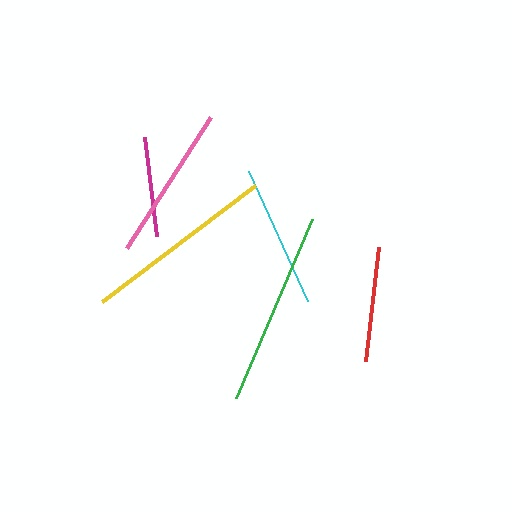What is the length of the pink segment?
The pink segment is approximately 155 pixels long.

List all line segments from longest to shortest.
From longest to shortest: green, yellow, pink, cyan, red, magenta.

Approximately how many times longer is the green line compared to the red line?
The green line is approximately 1.7 times the length of the red line.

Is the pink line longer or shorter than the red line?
The pink line is longer than the red line.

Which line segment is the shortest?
The magenta line is the shortest at approximately 99 pixels.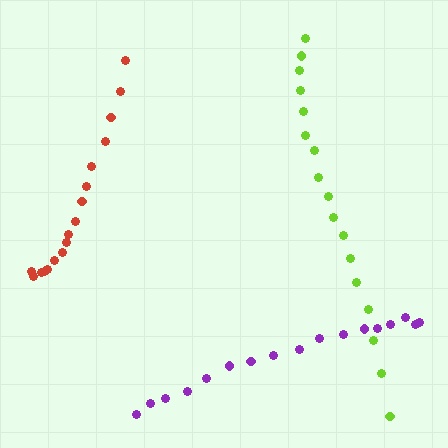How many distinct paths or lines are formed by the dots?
There are 3 distinct paths.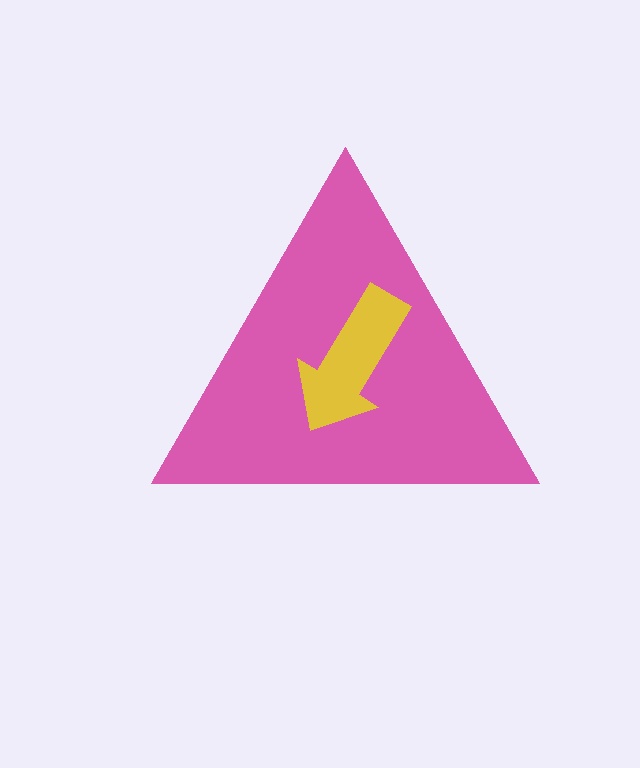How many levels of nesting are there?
2.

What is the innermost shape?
The yellow arrow.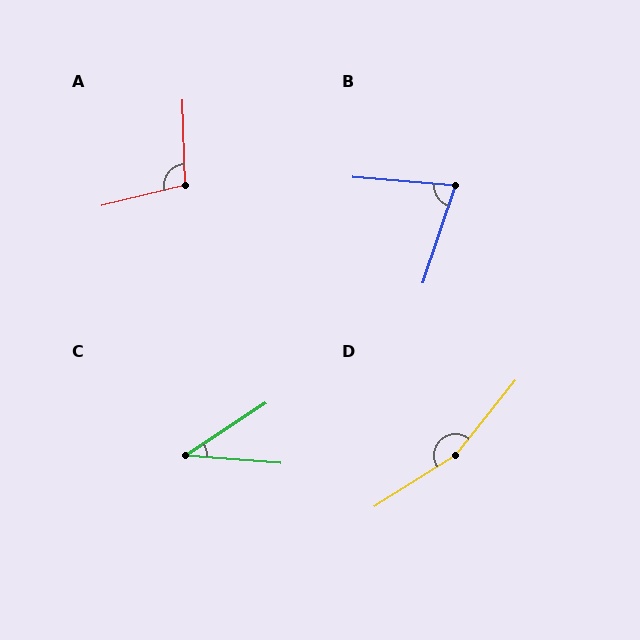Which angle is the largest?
D, at approximately 161 degrees.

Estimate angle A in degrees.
Approximately 102 degrees.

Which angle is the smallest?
C, at approximately 38 degrees.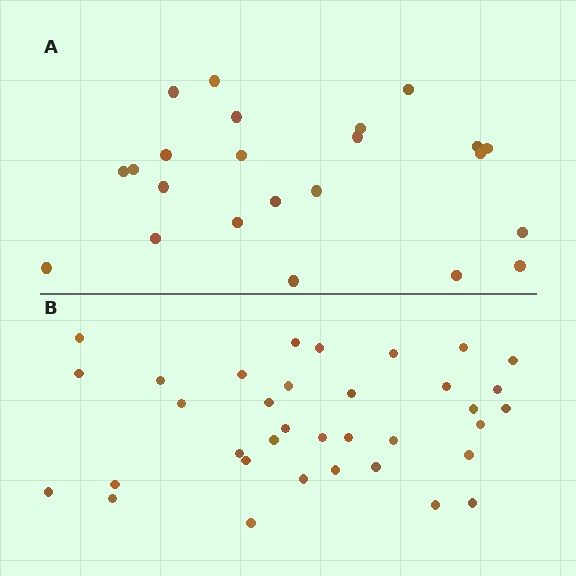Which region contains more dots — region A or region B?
Region B (the bottom region) has more dots.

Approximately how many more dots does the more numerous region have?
Region B has roughly 12 or so more dots than region A.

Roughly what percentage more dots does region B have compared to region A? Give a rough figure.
About 50% more.